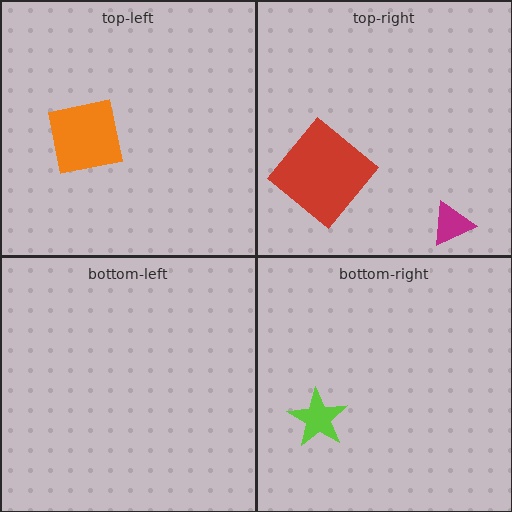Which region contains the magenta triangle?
The top-right region.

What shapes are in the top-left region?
The orange square.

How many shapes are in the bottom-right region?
1.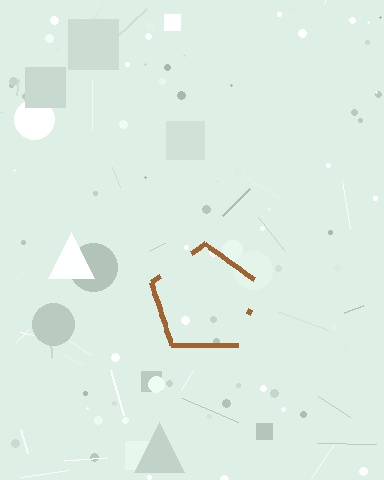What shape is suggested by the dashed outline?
The dashed outline suggests a pentagon.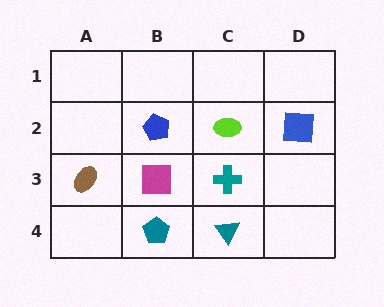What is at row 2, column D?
A blue square.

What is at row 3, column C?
A teal cross.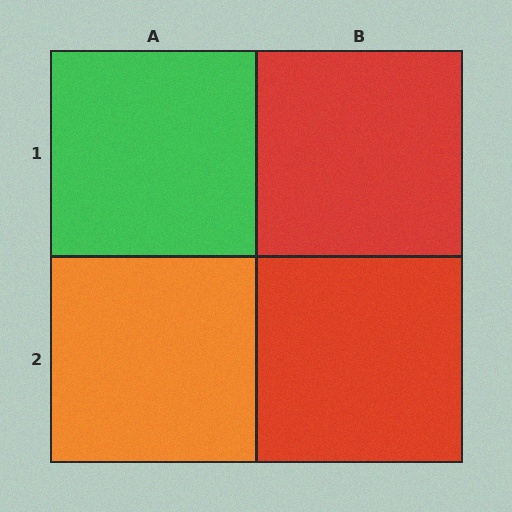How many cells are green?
1 cell is green.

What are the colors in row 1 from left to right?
Green, red.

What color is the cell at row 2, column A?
Orange.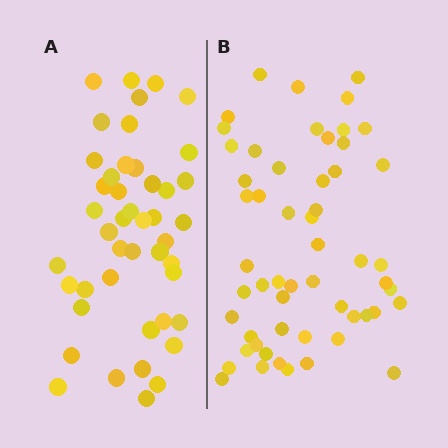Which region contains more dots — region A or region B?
Region B (the right region) has more dots.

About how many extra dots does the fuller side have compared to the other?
Region B has roughly 10 or so more dots than region A.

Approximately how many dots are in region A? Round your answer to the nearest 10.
About 40 dots. (The exact count is 45, which rounds to 40.)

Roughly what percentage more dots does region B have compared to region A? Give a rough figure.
About 20% more.